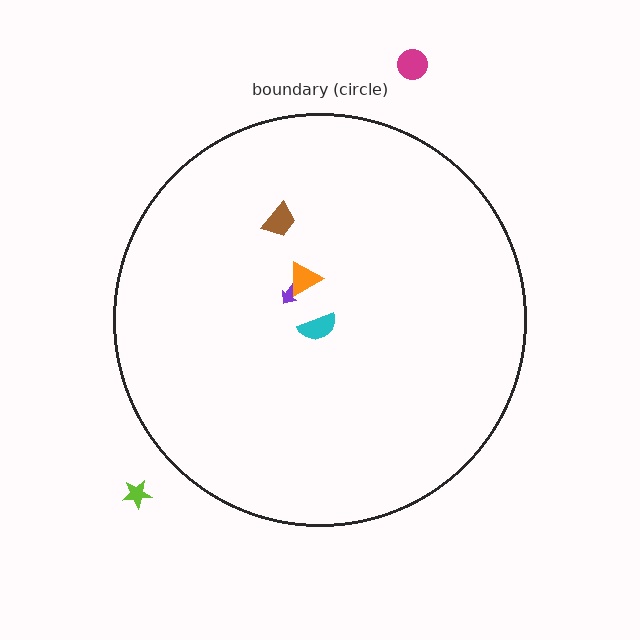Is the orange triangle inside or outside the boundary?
Inside.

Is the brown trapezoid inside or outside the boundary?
Inside.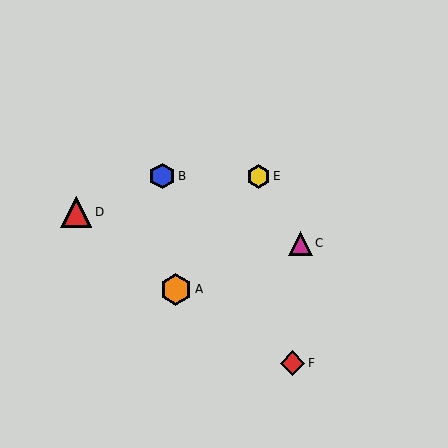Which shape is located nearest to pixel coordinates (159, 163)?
The blue hexagon (labeled B) at (162, 176) is nearest to that location.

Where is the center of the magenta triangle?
The center of the magenta triangle is at (300, 243).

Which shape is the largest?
The orange hexagon (labeled A) is the largest.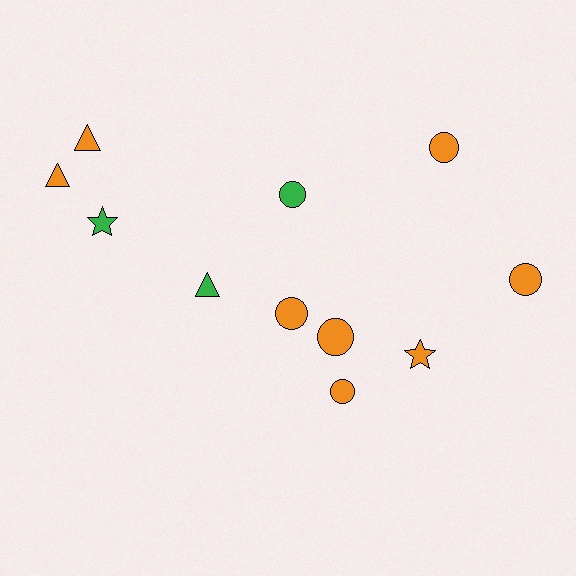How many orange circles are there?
There are 5 orange circles.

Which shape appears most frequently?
Circle, with 6 objects.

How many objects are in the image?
There are 11 objects.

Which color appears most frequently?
Orange, with 8 objects.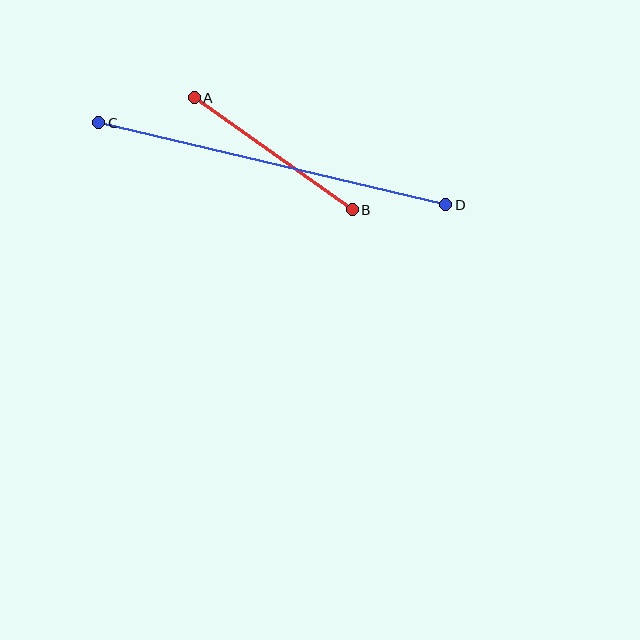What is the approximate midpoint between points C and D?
The midpoint is at approximately (272, 164) pixels.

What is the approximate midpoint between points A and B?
The midpoint is at approximately (273, 154) pixels.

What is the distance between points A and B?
The distance is approximately 194 pixels.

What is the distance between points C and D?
The distance is approximately 357 pixels.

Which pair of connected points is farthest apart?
Points C and D are farthest apart.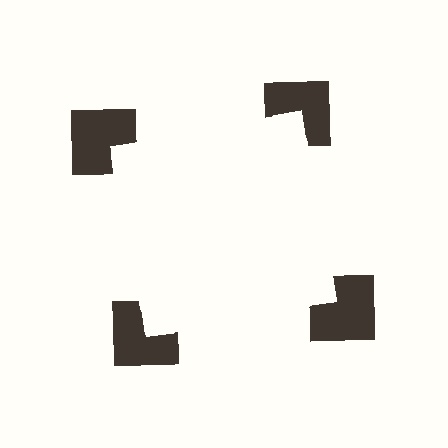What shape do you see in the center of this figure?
An illusory square — its edges are inferred from the aligned wedge cuts in the notched squares, not physically drawn.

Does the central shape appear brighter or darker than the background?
It typically appears slightly brighter than the background, even though no actual brightness change is drawn.